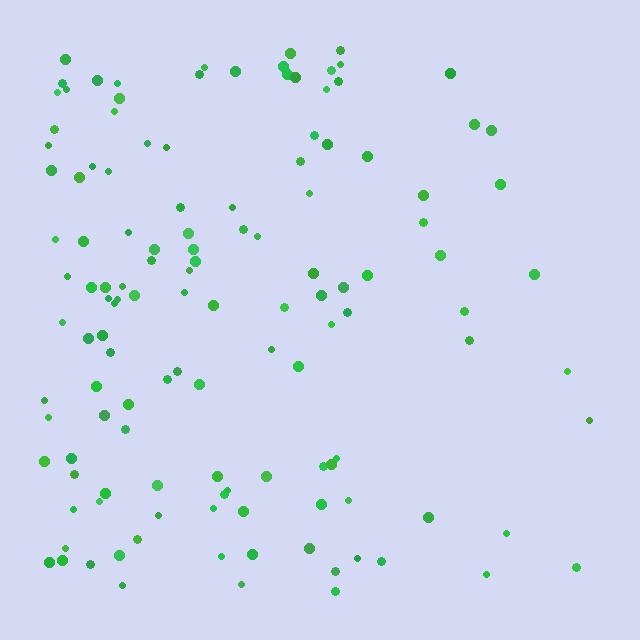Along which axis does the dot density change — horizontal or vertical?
Horizontal.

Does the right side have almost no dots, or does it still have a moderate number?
Still a moderate number, just noticeably fewer than the left.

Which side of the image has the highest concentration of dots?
The left.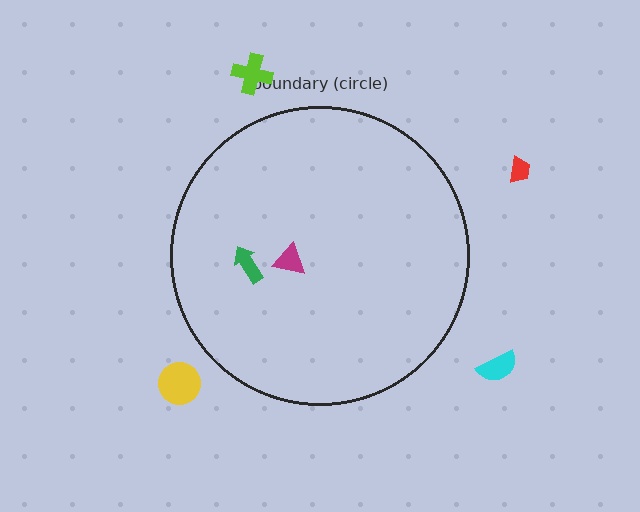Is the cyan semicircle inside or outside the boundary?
Outside.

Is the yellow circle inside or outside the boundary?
Outside.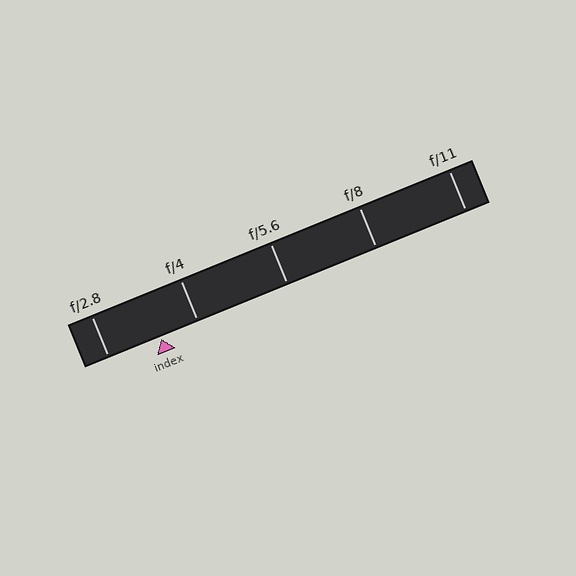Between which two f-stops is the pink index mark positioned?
The index mark is between f/2.8 and f/4.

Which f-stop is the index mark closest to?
The index mark is closest to f/4.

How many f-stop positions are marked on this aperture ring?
There are 5 f-stop positions marked.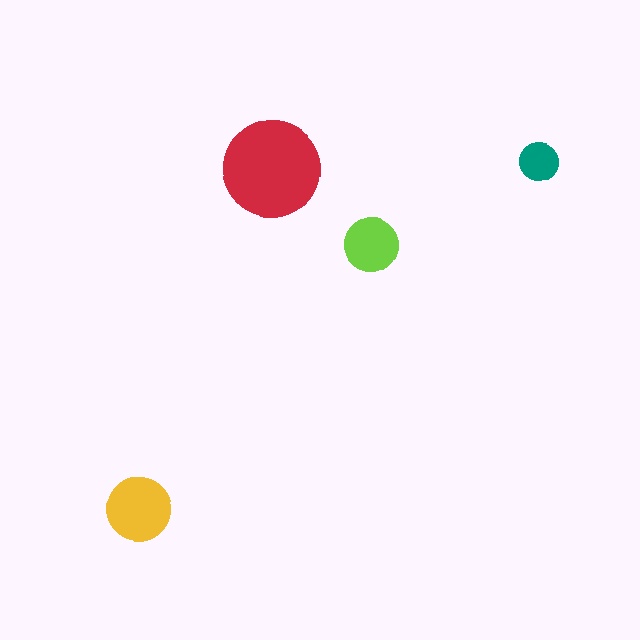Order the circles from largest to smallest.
the red one, the yellow one, the lime one, the teal one.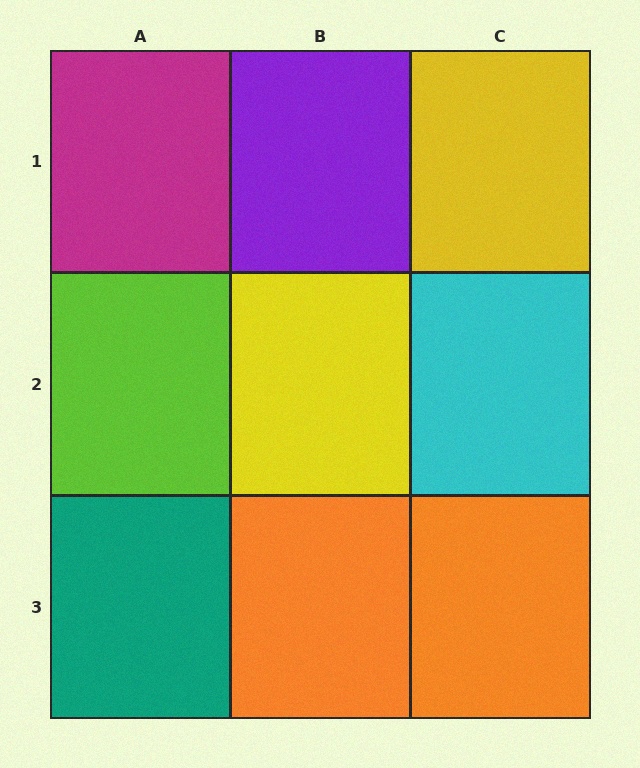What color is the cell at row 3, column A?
Teal.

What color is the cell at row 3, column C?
Orange.